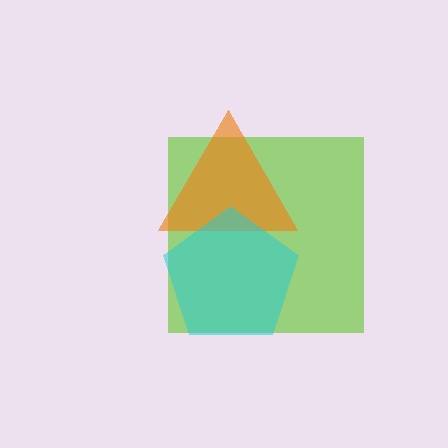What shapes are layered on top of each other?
The layered shapes are: a lime square, an orange triangle, a cyan pentagon.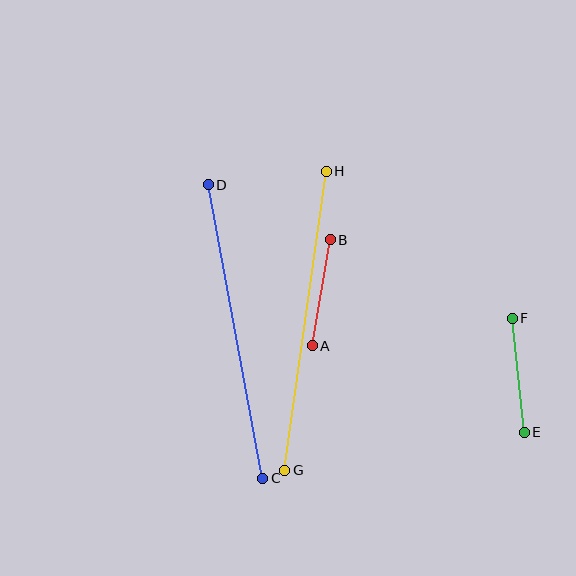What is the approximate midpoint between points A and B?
The midpoint is at approximately (321, 293) pixels.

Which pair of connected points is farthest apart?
Points G and H are farthest apart.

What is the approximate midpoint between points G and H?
The midpoint is at approximately (305, 321) pixels.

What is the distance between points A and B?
The distance is approximately 108 pixels.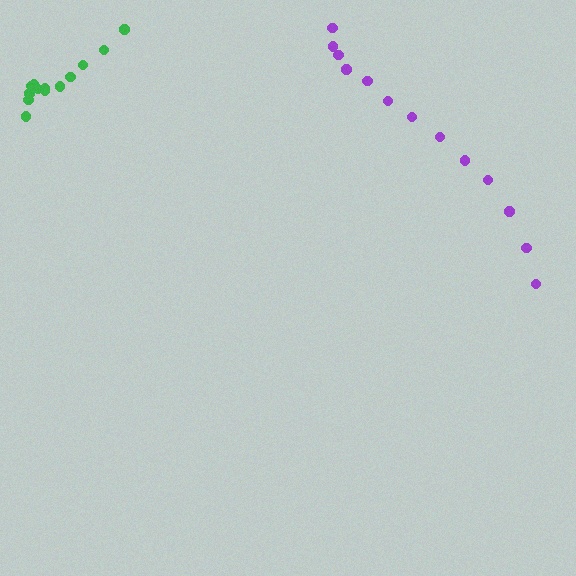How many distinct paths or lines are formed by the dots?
There are 2 distinct paths.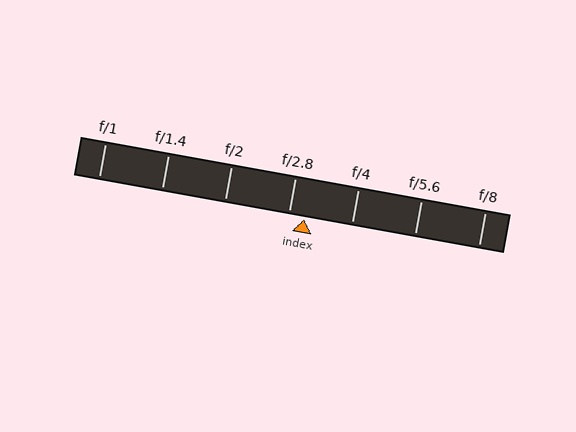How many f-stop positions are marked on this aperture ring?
There are 7 f-stop positions marked.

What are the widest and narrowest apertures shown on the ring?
The widest aperture shown is f/1 and the narrowest is f/8.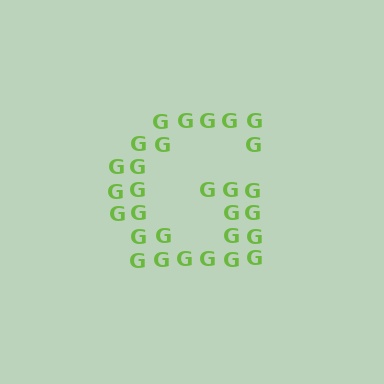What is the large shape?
The large shape is the letter G.